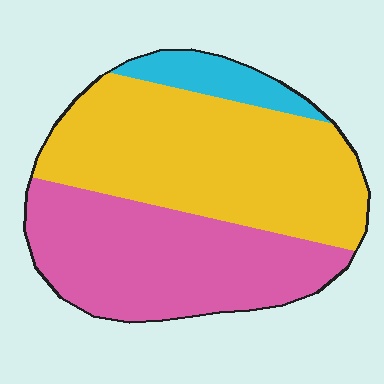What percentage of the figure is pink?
Pink takes up between a third and a half of the figure.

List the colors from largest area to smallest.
From largest to smallest: yellow, pink, cyan.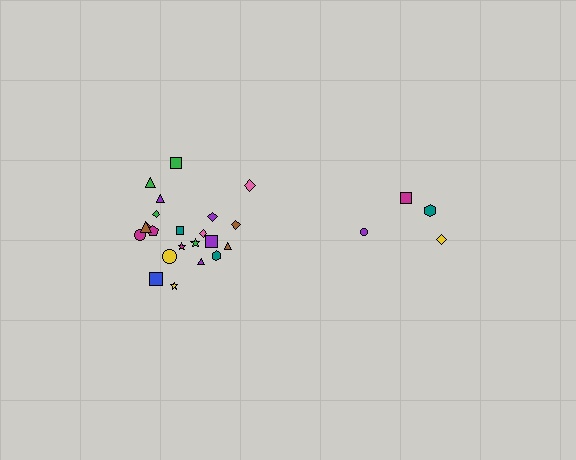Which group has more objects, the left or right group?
The left group.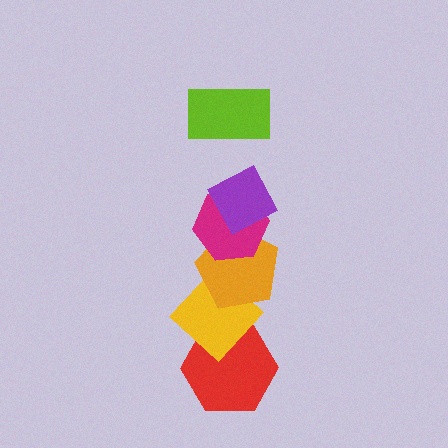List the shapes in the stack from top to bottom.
From top to bottom: the lime rectangle, the purple diamond, the magenta hexagon, the orange pentagon, the yellow diamond, the red hexagon.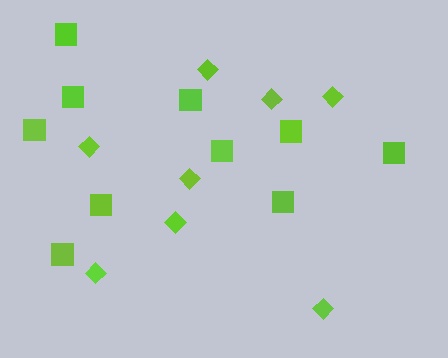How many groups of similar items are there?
There are 2 groups: one group of diamonds (8) and one group of squares (10).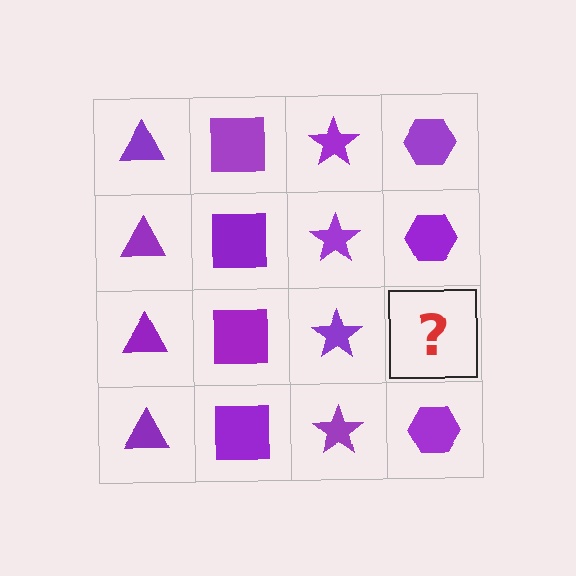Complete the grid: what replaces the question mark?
The question mark should be replaced with a purple hexagon.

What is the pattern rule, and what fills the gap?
The rule is that each column has a consistent shape. The gap should be filled with a purple hexagon.